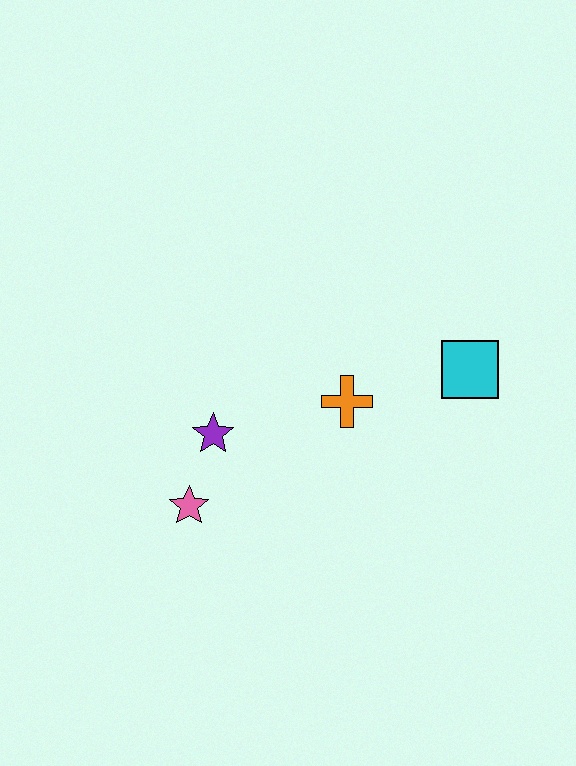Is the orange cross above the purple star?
Yes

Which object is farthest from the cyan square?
The pink star is farthest from the cyan square.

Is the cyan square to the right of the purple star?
Yes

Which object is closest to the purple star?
The pink star is closest to the purple star.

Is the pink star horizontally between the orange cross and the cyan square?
No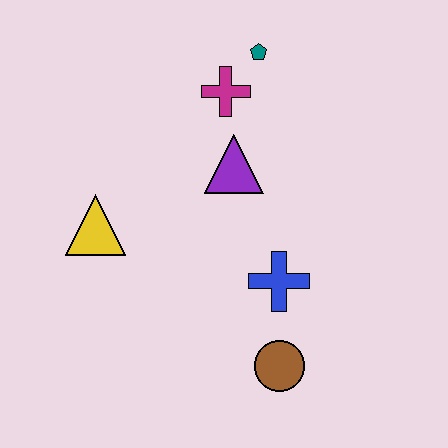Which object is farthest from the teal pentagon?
The brown circle is farthest from the teal pentagon.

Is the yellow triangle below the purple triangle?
Yes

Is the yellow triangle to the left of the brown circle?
Yes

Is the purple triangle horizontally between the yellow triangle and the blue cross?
Yes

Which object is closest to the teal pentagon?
The magenta cross is closest to the teal pentagon.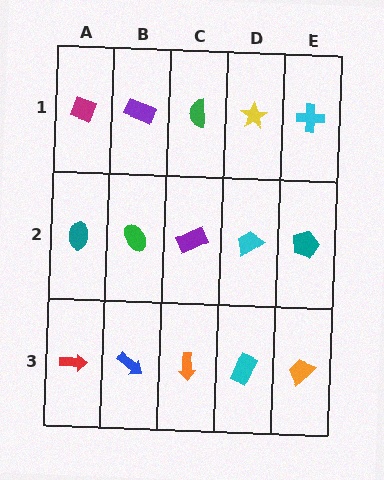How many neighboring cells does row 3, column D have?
3.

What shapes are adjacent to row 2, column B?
A purple rectangle (row 1, column B), a blue arrow (row 3, column B), a teal ellipse (row 2, column A), a purple rectangle (row 2, column C).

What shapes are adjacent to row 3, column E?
A teal pentagon (row 2, column E), a cyan rectangle (row 3, column D).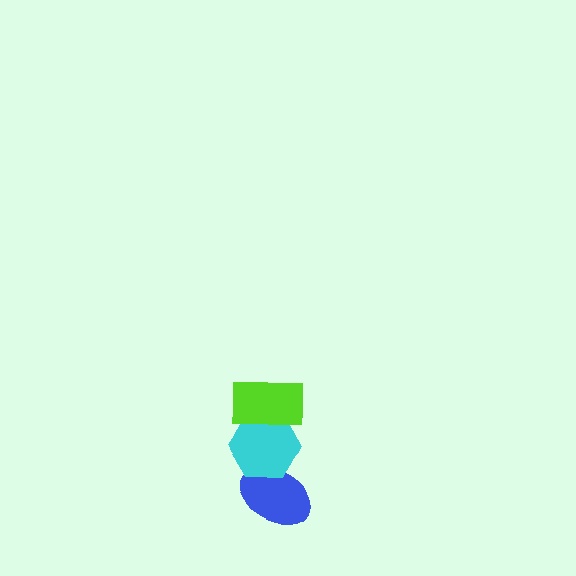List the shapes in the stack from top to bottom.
From top to bottom: the lime rectangle, the cyan hexagon, the blue ellipse.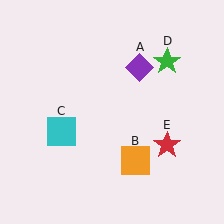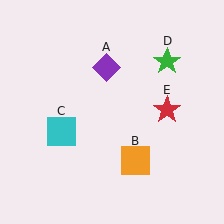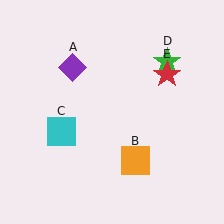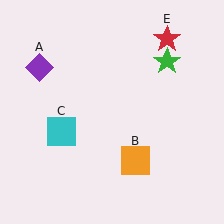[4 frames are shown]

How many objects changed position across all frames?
2 objects changed position: purple diamond (object A), red star (object E).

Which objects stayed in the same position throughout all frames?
Orange square (object B) and cyan square (object C) and green star (object D) remained stationary.